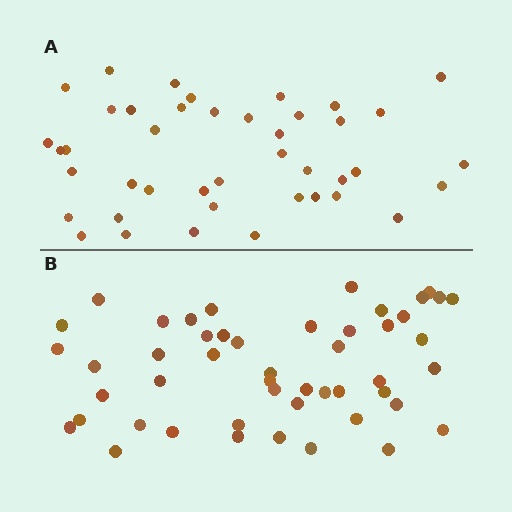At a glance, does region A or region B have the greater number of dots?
Region B (the bottom region) has more dots.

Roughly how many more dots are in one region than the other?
Region B has roughly 8 or so more dots than region A.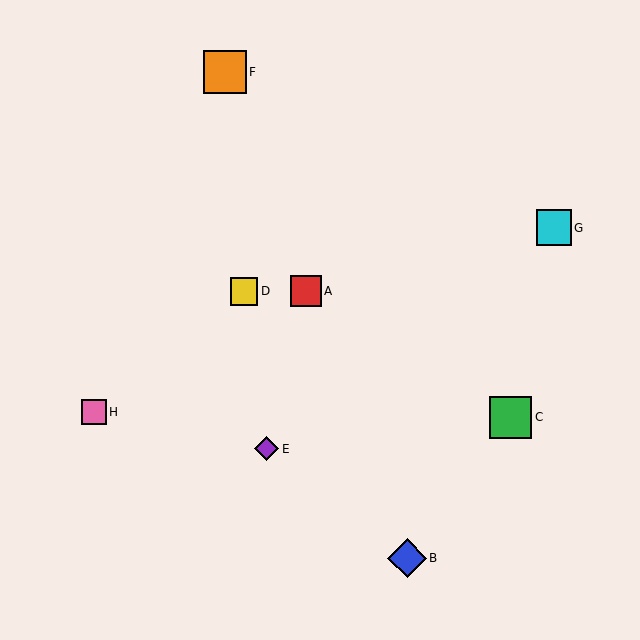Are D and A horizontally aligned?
Yes, both are at y≈291.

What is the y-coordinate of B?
Object B is at y≈558.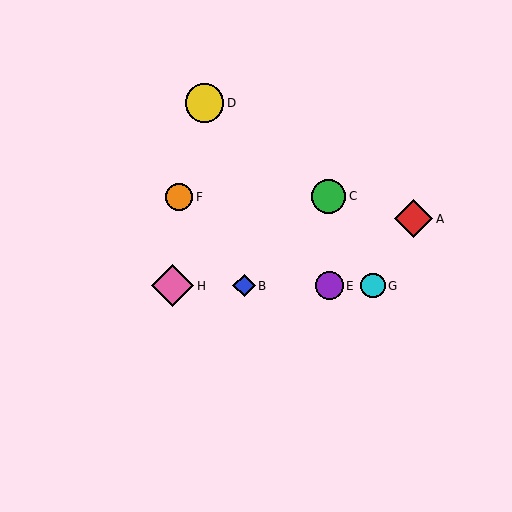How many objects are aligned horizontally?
4 objects (B, E, G, H) are aligned horizontally.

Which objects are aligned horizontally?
Objects B, E, G, H are aligned horizontally.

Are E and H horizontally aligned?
Yes, both are at y≈286.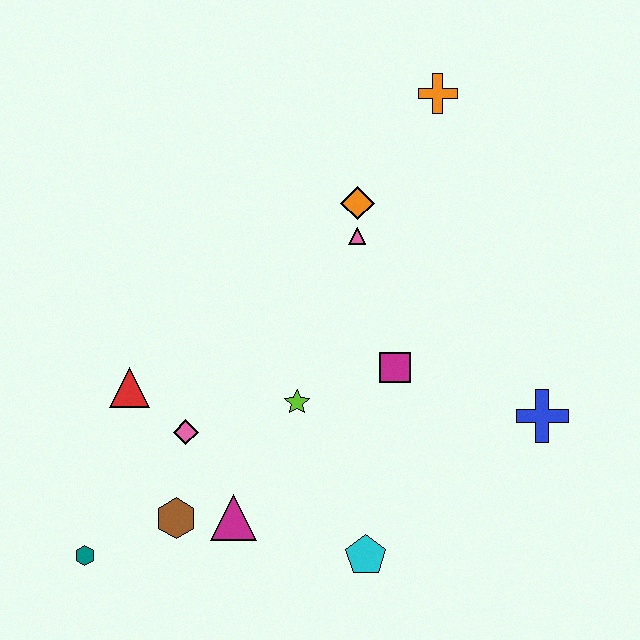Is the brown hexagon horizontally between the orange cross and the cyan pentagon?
No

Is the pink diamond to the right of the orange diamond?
No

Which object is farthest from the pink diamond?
The orange cross is farthest from the pink diamond.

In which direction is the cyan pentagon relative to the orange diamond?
The cyan pentagon is below the orange diamond.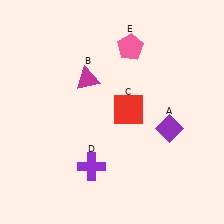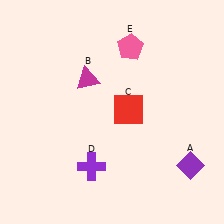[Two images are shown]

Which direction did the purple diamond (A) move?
The purple diamond (A) moved down.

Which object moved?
The purple diamond (A) moved down.